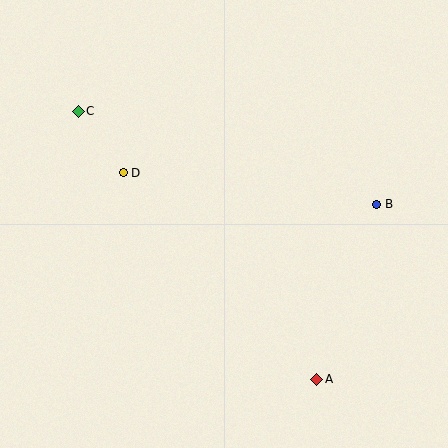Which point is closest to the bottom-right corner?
Point A is closest to the bottom-right corner.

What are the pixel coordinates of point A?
Point A is at (317, 379).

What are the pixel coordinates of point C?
Point C is at (78, 111).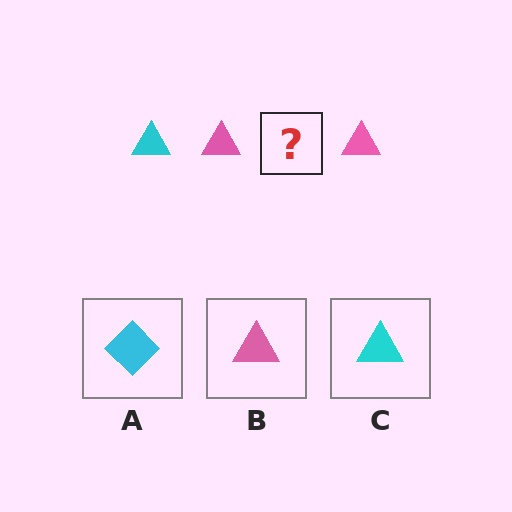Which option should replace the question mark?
Option C.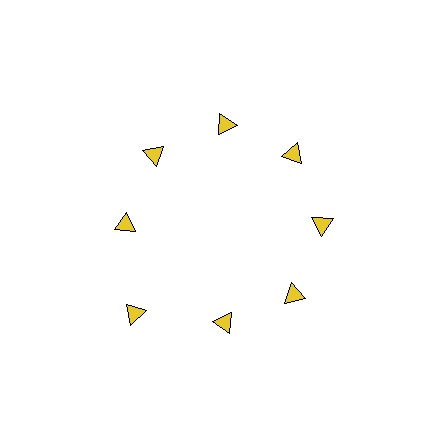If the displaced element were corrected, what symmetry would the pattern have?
It would have 8-fold rotational symmetry — the pattern would map onto itself every 45 degrees.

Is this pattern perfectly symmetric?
No. The 8 yellow triangles are arranged in a ring, but one element near the 8 o'clock position is pushed outward from the center, breaking the 8-fold rotational symmetry.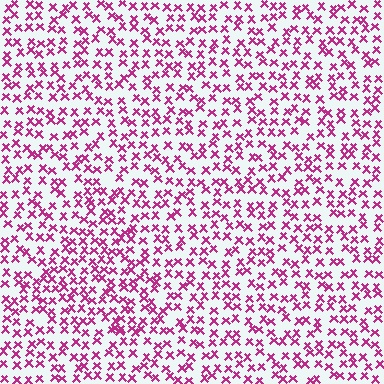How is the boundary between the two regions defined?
The boundary is defined by a change in element density (approximately 1.4x ratio). All elements are the same color, size, and shape.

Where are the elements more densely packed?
The elements are more densely packed inside the triangle boundary.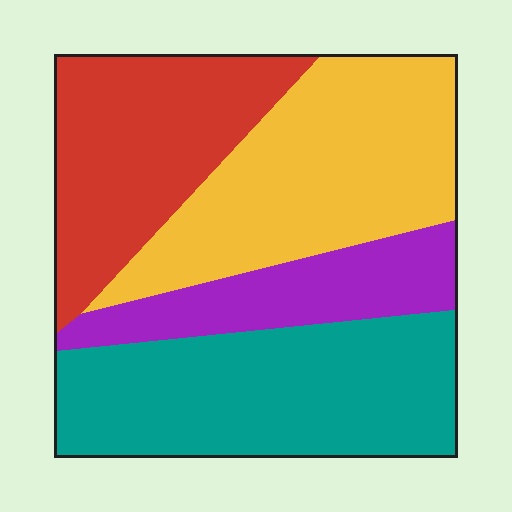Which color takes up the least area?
Purple, at roughly 15%.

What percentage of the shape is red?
Red takes up about one quarter (1/4) of the shape.